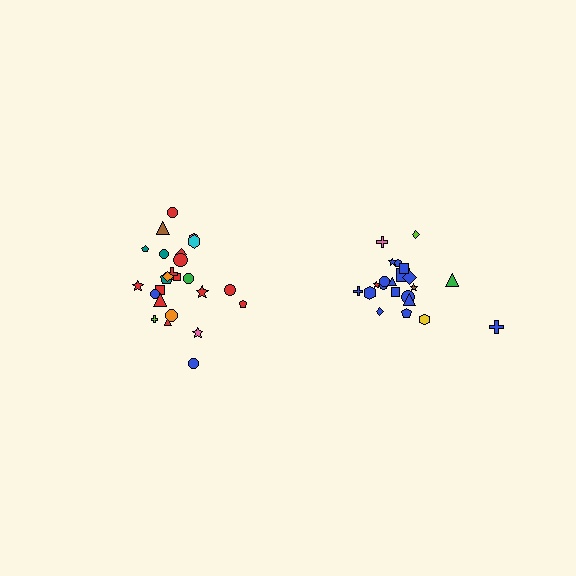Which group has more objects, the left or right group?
The left group.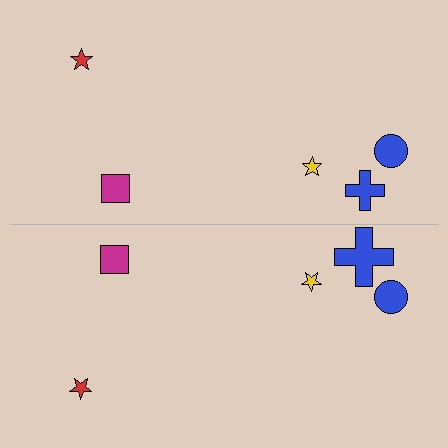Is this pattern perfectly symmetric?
No, the pattern is not perfectly symmetric. The blue cross on the bottom side has a different size than its mirror counterpart.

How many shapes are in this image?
There are 10 shapes in this image.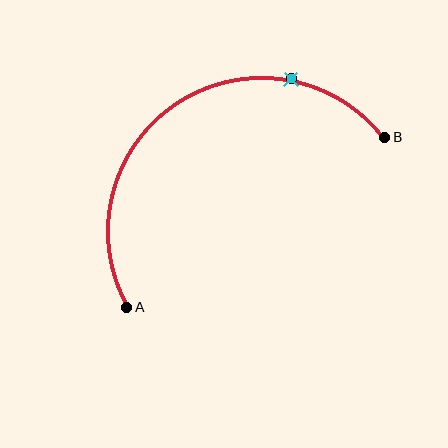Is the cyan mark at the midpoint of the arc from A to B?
No. The cyan mark lies on the arc but is closer to endpoint B. The arc midpoint would be at the point on the curve equidistant along the arc from both A and B.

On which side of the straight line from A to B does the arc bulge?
The arc bulges above the straight line connecting A and B.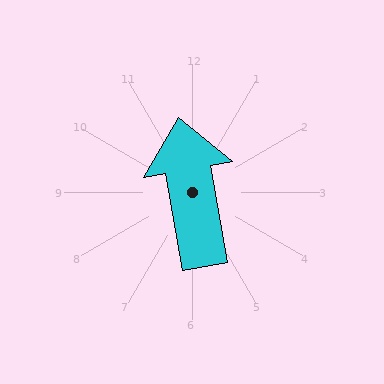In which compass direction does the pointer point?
North.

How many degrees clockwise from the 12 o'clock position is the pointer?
Approximately 350 degrees.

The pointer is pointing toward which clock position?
Roughly 12 o'clock.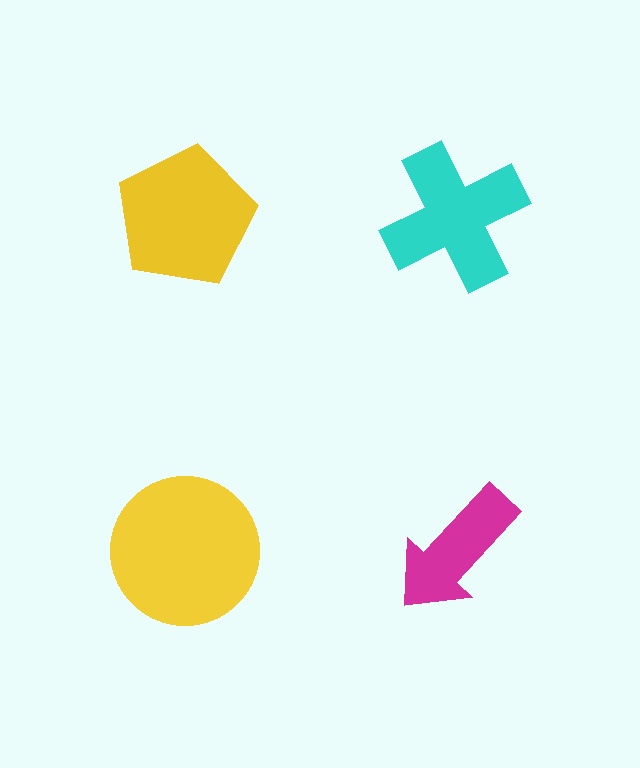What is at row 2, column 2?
A magenta arrow.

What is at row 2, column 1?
A yellow circle.